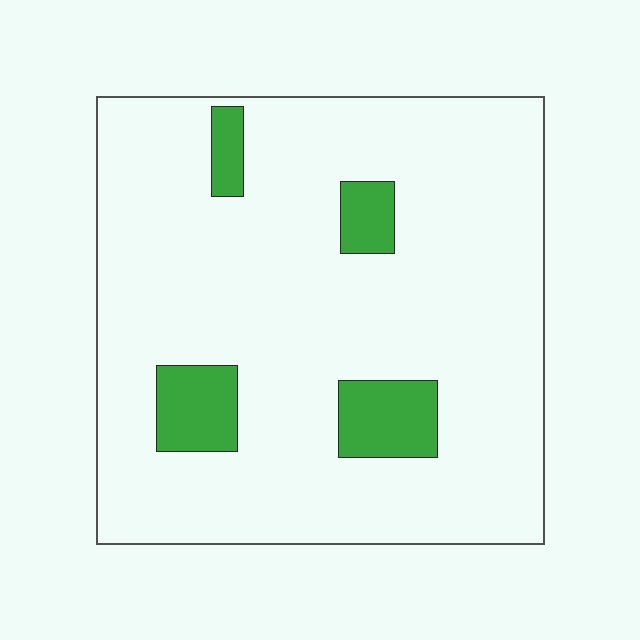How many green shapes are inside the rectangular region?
4.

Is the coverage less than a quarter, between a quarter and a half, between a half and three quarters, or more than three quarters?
Less than a quarter.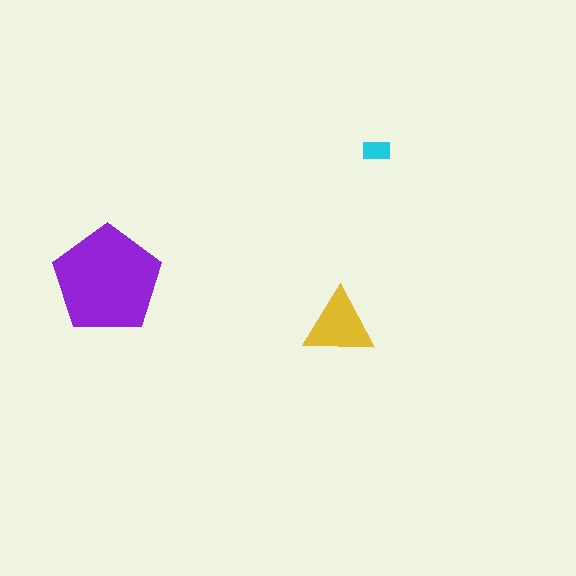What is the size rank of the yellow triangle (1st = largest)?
2nd.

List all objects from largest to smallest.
The purple pentagon, the yellow triangle, the cyan rectangle.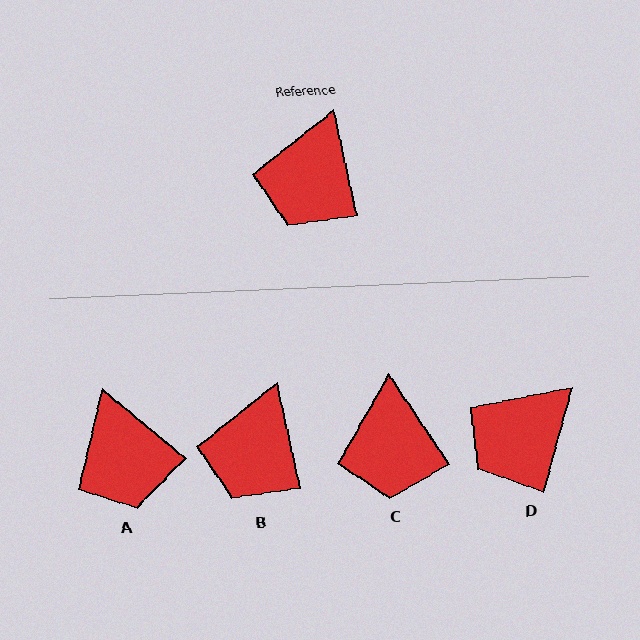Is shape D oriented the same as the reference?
No, it is off by about 27 degrees.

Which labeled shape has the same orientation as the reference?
B.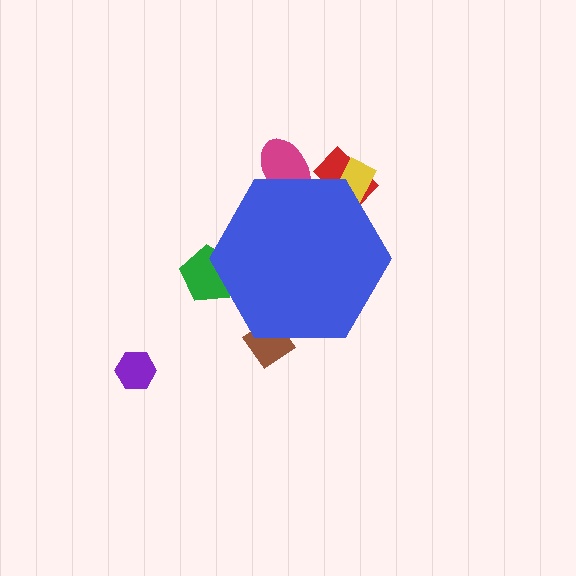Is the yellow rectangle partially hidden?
Yes, the yellow rectangle is partially hidden behind the blue hexagon.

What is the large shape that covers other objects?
A blue hexagon.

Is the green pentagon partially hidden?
Yes, the green pentagon is partially hidden behind the blue hexagon.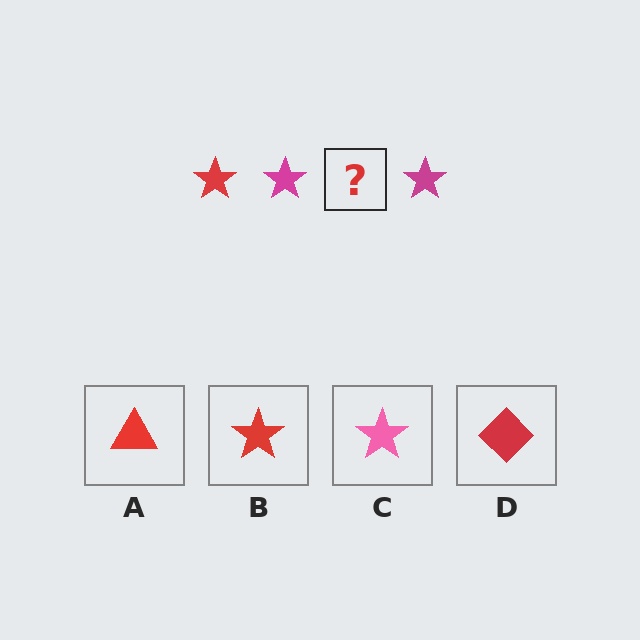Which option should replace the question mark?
Option B.